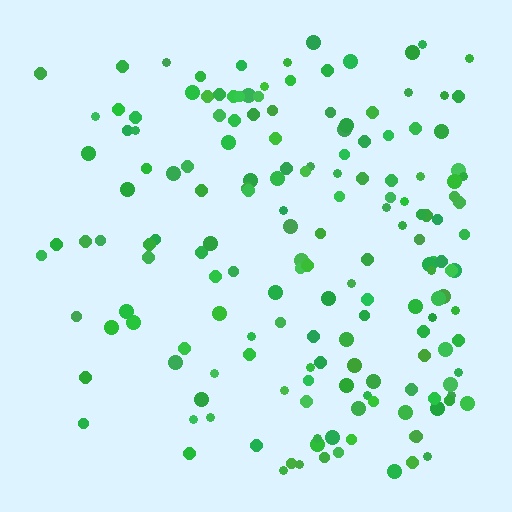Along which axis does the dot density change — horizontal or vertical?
Horizontal.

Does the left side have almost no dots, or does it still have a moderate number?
Still a moderate number, just noticeably fewer than the right.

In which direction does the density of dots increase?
From left to right, with the right side densest.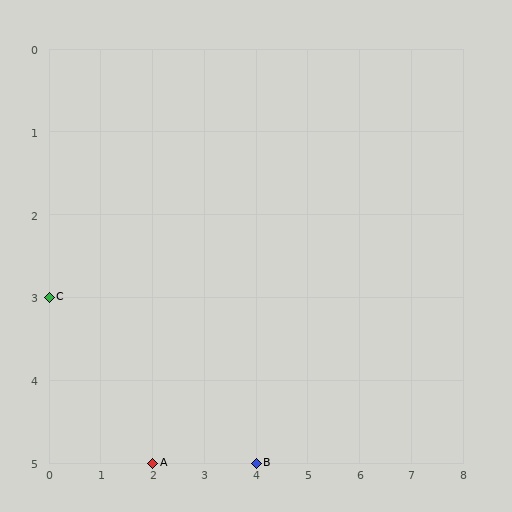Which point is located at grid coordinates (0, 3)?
Point C is at (0, 3).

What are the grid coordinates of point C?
Point C is at grid coordinates (0, 3).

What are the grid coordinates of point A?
Point A is at grid coordinates (2, 5).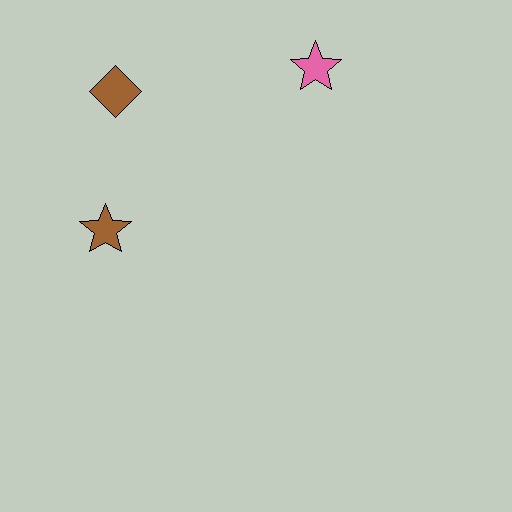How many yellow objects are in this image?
There are no yellow objects.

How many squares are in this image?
There are no squares.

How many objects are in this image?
There are 3 objects.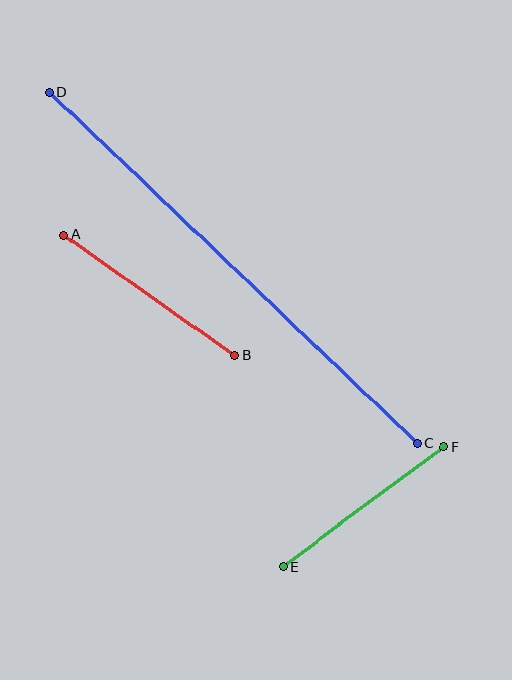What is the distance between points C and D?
The distance is approximately 509 pixels.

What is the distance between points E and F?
The distance is approximately 200 pixels.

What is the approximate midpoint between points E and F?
The midpoint is at approximately (363, 507) pixels.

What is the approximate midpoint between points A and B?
The midpoint is at approximately (149, 295) pixels.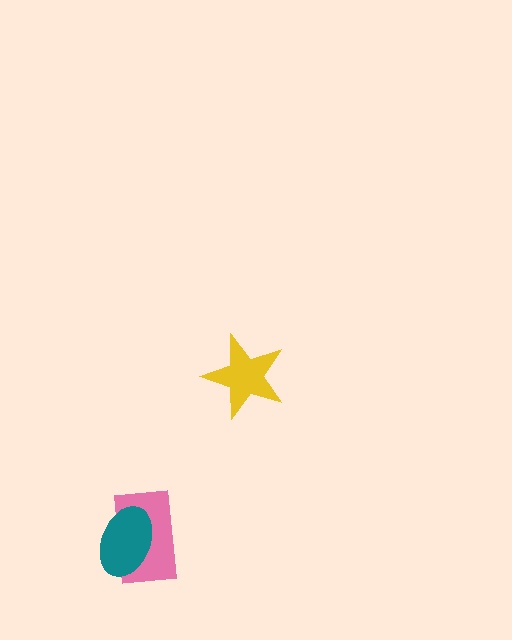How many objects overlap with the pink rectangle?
1 object overlaps with the pink rectangle.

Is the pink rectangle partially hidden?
Yes, it is partially covered by another shape.